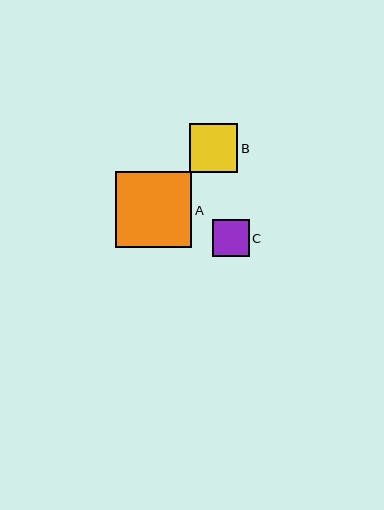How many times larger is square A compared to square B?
Square A is approximately 1.6 times the size of square B.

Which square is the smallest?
Square C is the smallest with a size of approximately 37 pixels.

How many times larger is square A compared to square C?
Square A is approximately 2.1 times the size of square C.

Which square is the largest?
Square A is the largest with a size of approximately 76 pixels.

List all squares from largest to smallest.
From largest to smallest: A, B, C.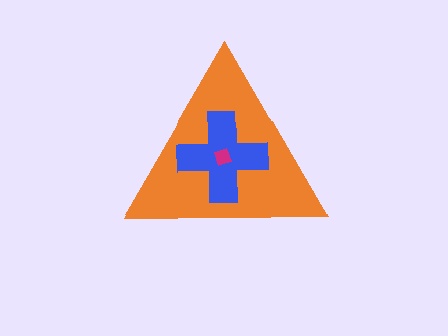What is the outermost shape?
The orange triangle.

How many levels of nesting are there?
3.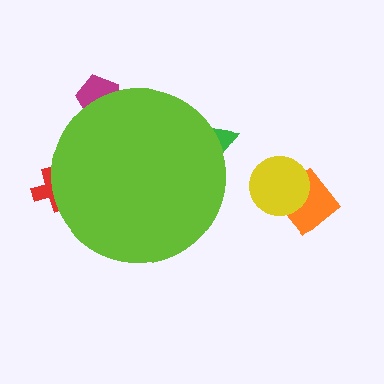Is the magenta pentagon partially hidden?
Yes, the magenta pentagon is partially hidden behind the lime circle.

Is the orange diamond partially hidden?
No, the orange diamond is fully visible.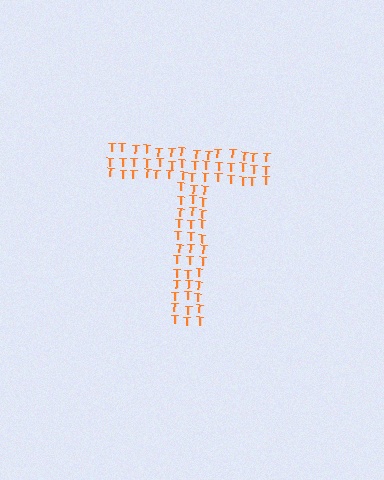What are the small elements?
The small elements are letter T's.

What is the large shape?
The large shape is the letter T.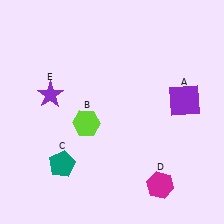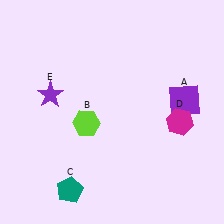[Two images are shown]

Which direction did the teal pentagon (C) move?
The teal pentagon (C) moved down.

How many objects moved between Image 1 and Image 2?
2 objects moved between the two images.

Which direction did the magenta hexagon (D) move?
The magenta hexagon (D) moved up.